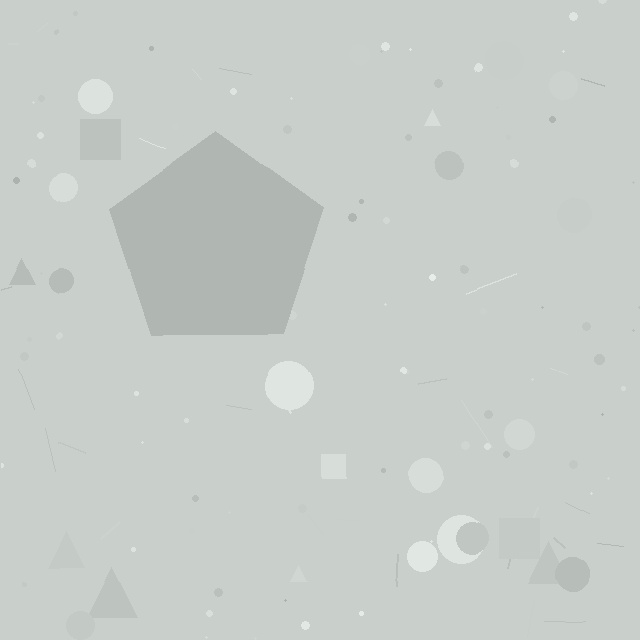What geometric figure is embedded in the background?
A pentagon is embedded in the background.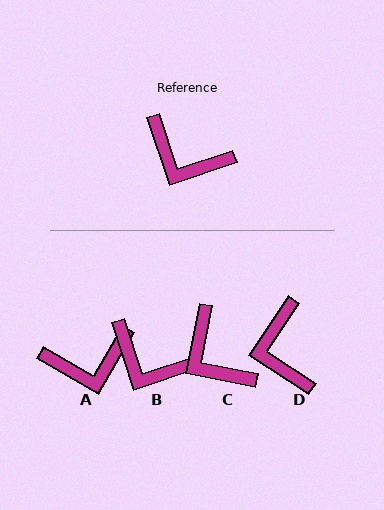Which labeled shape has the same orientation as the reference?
B.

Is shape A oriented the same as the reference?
No, it is off by about 42 degrees.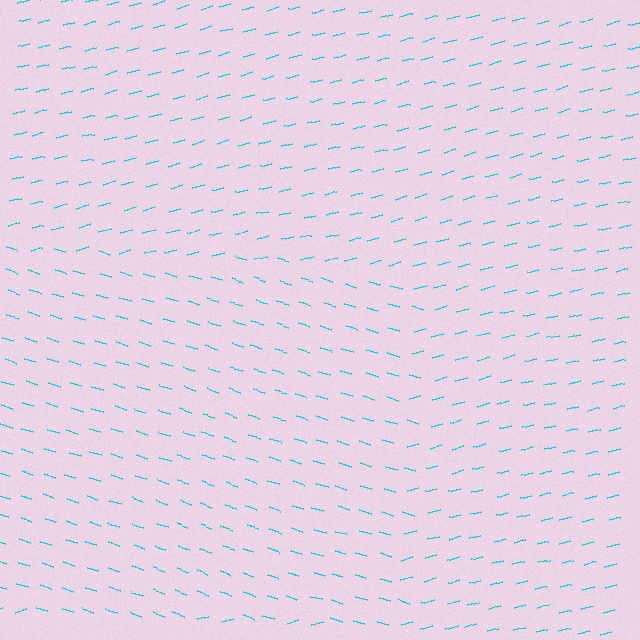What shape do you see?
I see a rectangle.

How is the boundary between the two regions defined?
The boundary is defined purely by a change in line orientation (approximately 33 degrees difference). All lines are the same color and thickness.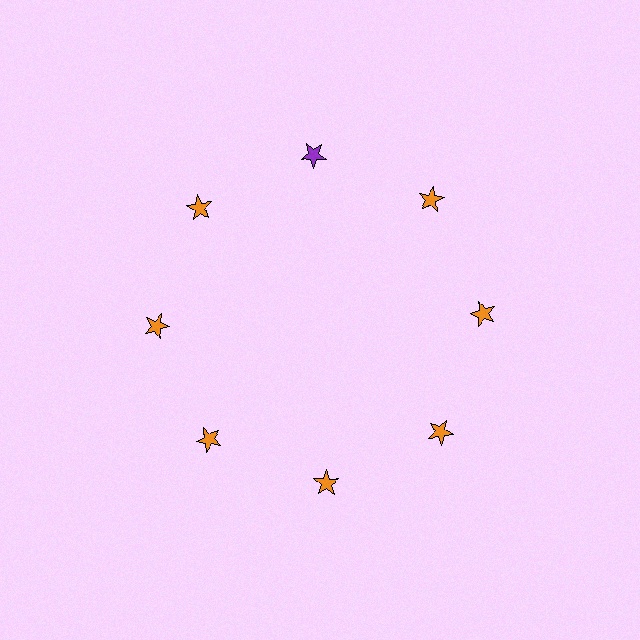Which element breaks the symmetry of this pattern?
The purple star at roughly the 12 o'clock position breaks the symmetry. All other shapes are orange stars.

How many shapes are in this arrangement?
There are 8 shapes arranged in a ring pattern.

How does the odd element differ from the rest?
It has a different color: purple instead of orange.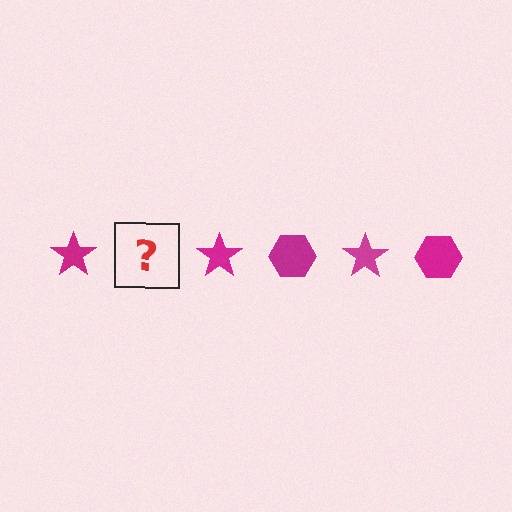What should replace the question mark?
The question mark should be replaced with a magenta hexagon.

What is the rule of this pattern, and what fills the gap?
The rule is that the pattern cycles through star, hexagon shapes in magenta. The gap should be filled with a magenta hexagon.